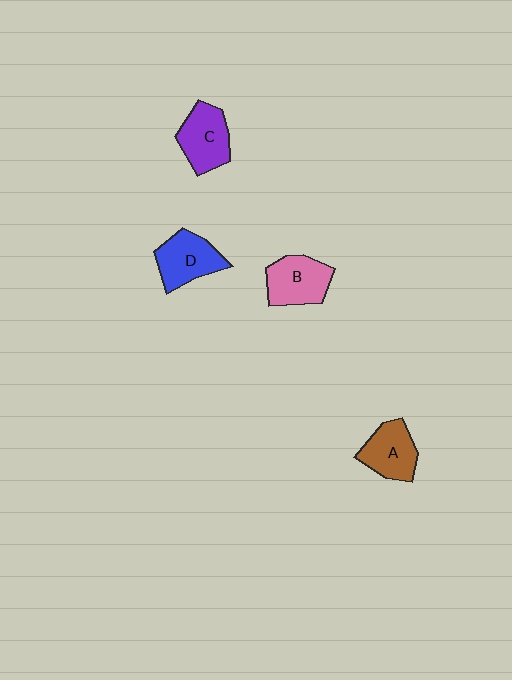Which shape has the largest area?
Shape C (purple).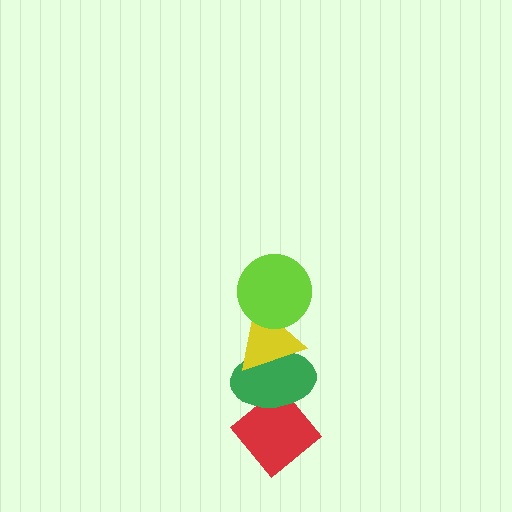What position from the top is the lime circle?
The lime circle is 1st from the top.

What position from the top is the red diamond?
The red diamond is 4th from the top.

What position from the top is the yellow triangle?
The yellow triangle is 2nd from the top.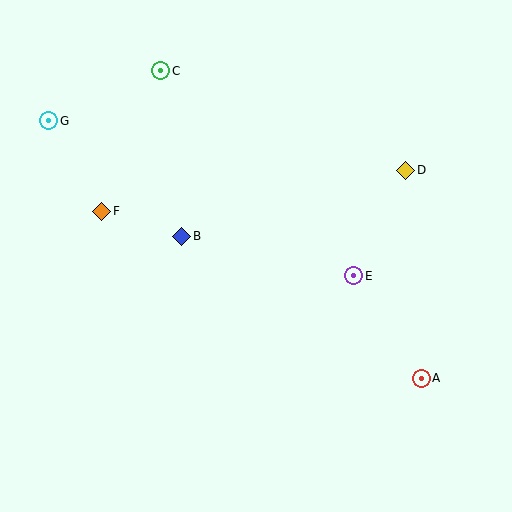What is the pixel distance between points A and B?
The distance between A and B is 278 pixels.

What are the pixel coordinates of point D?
Point D is at (406, 170).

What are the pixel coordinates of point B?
Point B is at (182, 236).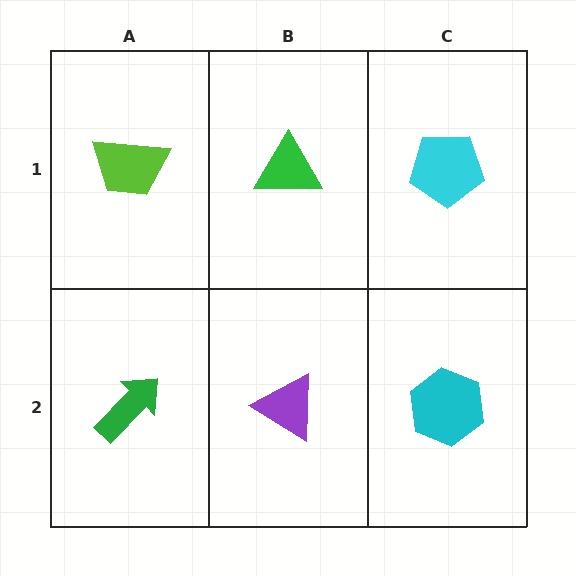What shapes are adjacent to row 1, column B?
A purple triangle (row 2, column B), a lime trapezoid (row 1, column A), a cyan pentagon (row 1, column C).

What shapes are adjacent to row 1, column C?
A cyan hexagon (row 2, column C), a green triangle (row 1, column B).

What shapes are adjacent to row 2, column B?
A green triangle (row 1, column B), a green arrow (row 2, column A), a cyan hexagon (row 2, column C).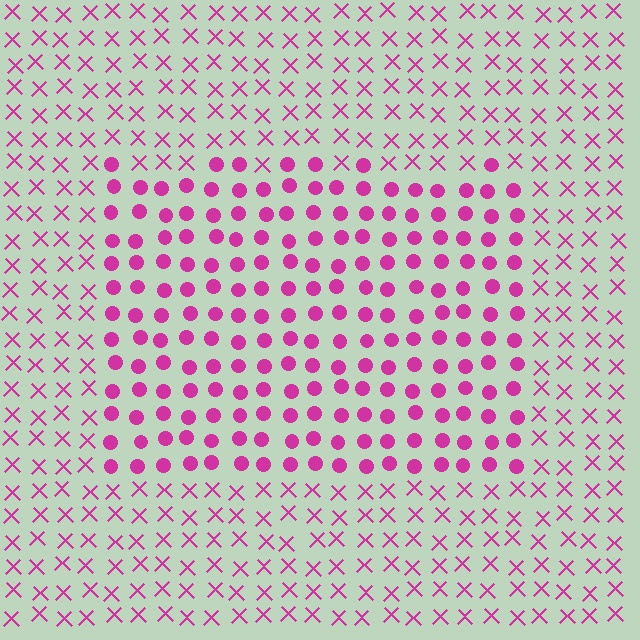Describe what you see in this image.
The image is filled with small magenta elements arranged in a uniform grid. A rectangle-shaped region contains circles, while the surrounding area contains X marks. The boundary is defined purely by the change in element shape.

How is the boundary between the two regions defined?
The boundary is defined by a change in element shape: circles inside vs. X marks outside. All elements share the same color and spacing.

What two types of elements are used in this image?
The image uses circles inside the rectangle region and X marks outside it.